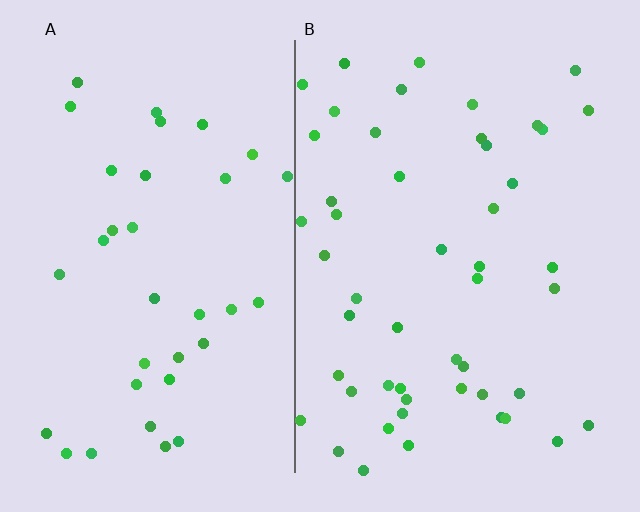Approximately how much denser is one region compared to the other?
Approximately 1.4× — region B over region A.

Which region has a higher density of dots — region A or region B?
B (the right).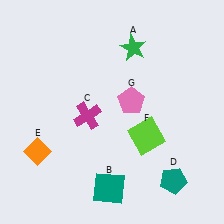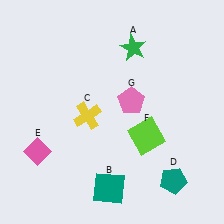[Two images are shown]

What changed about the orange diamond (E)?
In Image 1, E is orange. In Image 2, it changed to pink.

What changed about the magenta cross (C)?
In Image 1, C is magenta. In Image 2, it changed to yellow.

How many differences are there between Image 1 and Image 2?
There are 2 differences between the two images.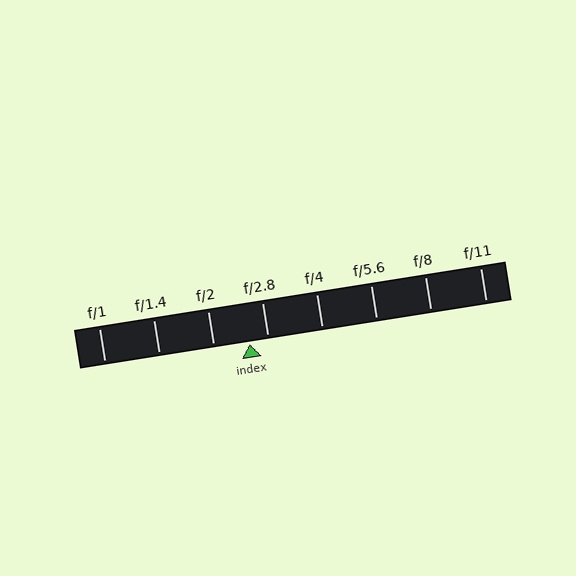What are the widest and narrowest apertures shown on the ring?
The widest aperture shown is f/1 and the narrowest is f/11.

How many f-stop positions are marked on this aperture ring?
There are 8 f-stop positions marked.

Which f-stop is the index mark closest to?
The index mark is closest to f/2.8.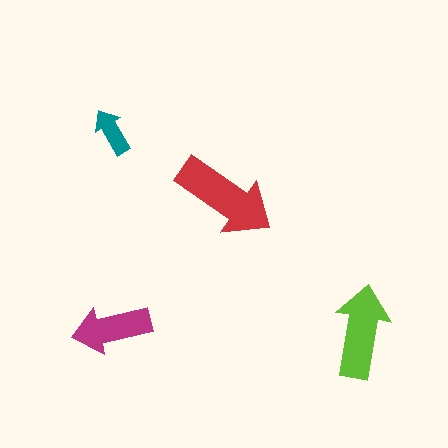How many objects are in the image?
There are 4 objects in the image.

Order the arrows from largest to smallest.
the red one, the lime one, the magenta one, the teal one.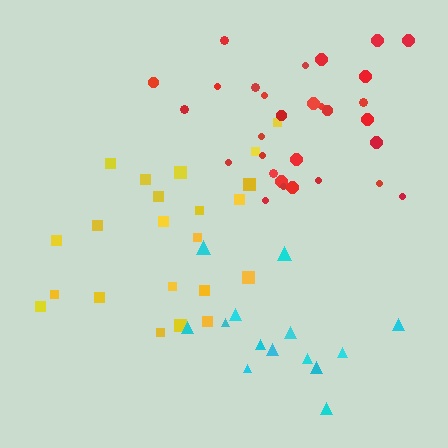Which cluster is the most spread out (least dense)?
Cyan.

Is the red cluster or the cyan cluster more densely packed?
Red.